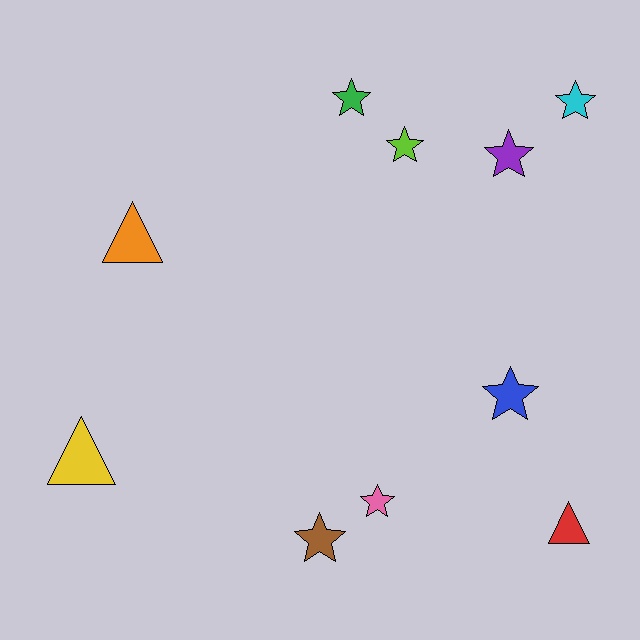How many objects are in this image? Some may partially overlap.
There are 10 objects.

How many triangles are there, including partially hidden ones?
There are 3 triangles.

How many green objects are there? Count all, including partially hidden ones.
There is 1 green object.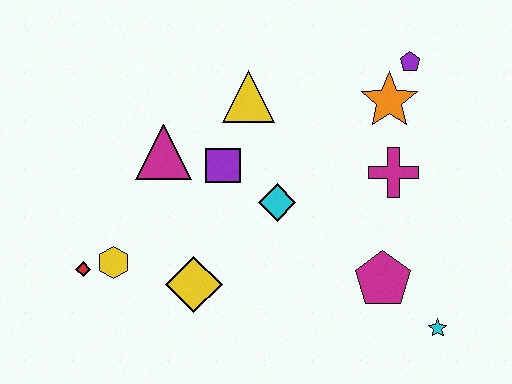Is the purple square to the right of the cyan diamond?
No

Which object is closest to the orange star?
The purple pentagon is closest to the orange star.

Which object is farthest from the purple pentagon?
The red diamond is farthest from the purple pentagon.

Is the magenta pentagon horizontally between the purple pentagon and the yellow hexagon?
Yes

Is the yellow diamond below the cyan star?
No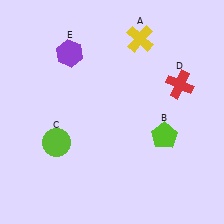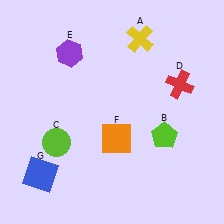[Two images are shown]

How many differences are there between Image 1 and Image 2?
There are 2 differences between the two images.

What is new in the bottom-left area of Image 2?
A blue square (G) was added in the bottom-left area of Image 2.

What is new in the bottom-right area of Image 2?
An orange square (F) was added in the bottom-right area of Image 2.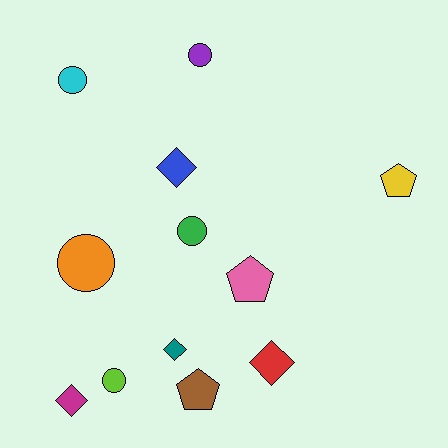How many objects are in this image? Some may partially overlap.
There are 12 objects.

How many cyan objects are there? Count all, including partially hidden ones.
There is 1 cyan object.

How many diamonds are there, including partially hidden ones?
There are 4 diamonds.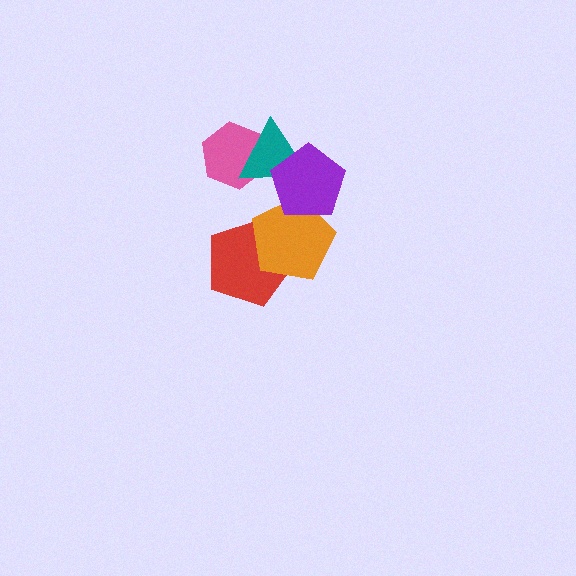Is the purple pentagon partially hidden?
No, no other shape covers it.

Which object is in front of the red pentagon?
The orange pentagon is in front of the red pentagon.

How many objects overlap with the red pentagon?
1 object overlaps with the red pentagon.